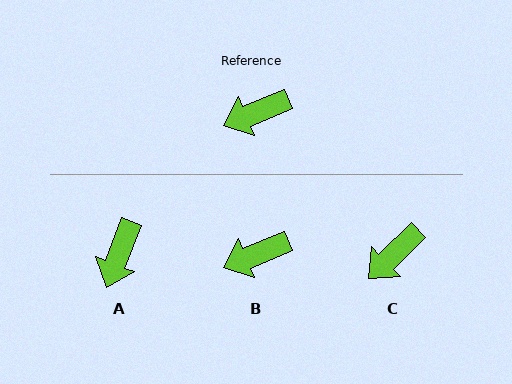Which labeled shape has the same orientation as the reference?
B.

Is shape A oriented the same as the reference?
No, it is off by about 47 degrees.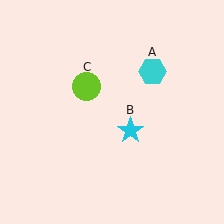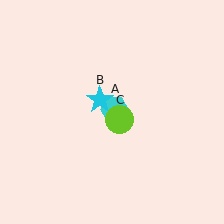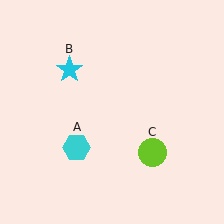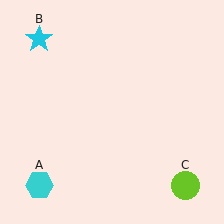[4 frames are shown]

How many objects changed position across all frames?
3 objects changed position: cyan hexagon (object A), cyan star (object B), lime circle (object C).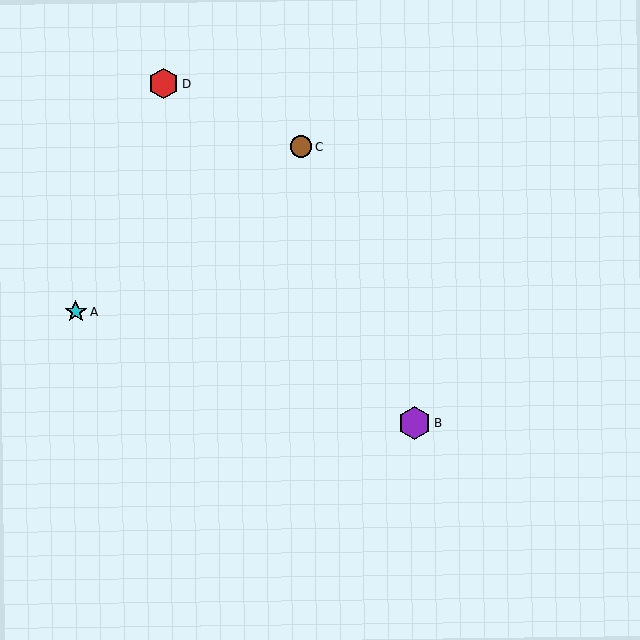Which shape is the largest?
The purple hexagon (labeled B) is the largest.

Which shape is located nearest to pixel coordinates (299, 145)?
The brown circle (labeled C) at (301, 147) is nearest to that location.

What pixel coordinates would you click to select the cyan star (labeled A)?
Click at (76, 312) to select the cyan star A.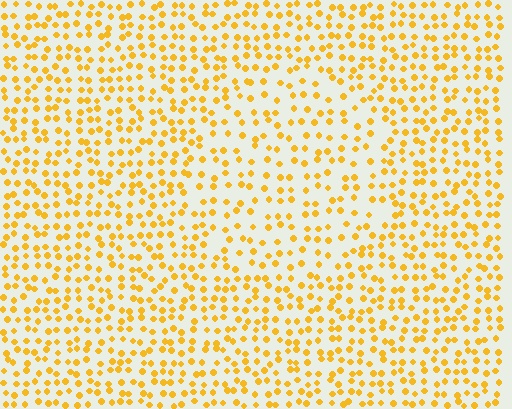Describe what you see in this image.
The image contains small yellow elements arranged at two different densities. A circle-shaped region is visible where the elements are less densely packed than the surrounding area.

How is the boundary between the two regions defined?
The boundary is defined by a change in element density (approximately 1.5x ratio). All elements are the same color, size, and shape.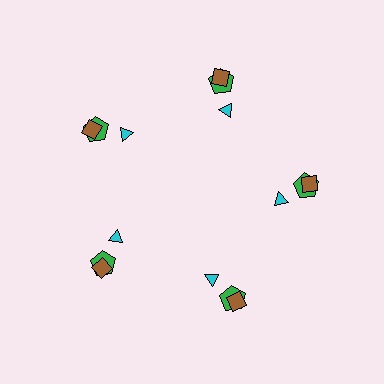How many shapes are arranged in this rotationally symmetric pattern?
There are 15 shapes, arranged in 5 groups of 3.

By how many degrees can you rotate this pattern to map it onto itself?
The pattern maps onto itself every 72 degrees of rotation.